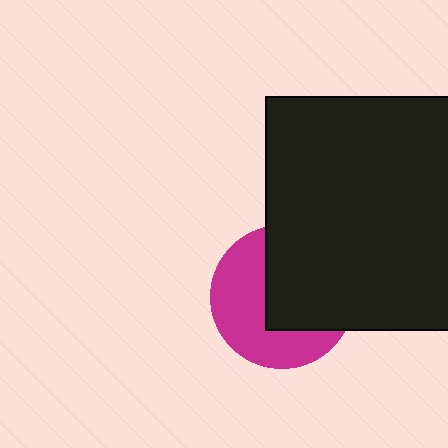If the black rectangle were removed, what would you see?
You would see the complete magenta circle.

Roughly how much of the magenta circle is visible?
About half of it is visible (roughly 50%).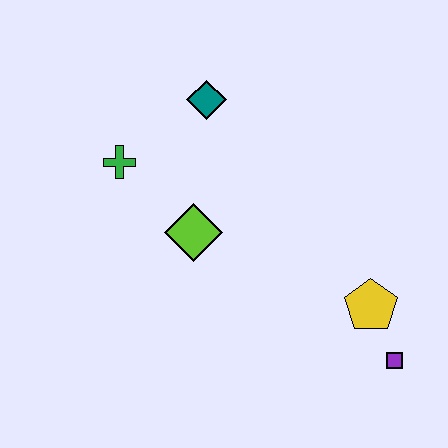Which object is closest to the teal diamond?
The green cross is closest to the teal diamond.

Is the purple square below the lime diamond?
Yes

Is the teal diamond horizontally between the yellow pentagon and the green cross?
Yes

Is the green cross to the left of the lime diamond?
Yes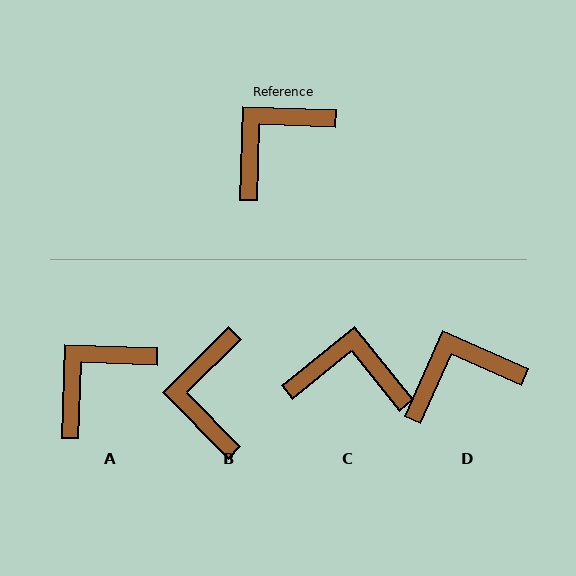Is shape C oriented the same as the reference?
No, it is off by about 49 degrees.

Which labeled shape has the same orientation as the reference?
A.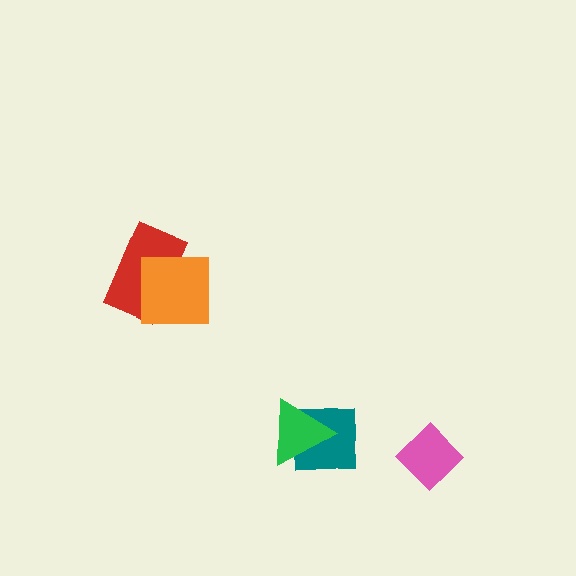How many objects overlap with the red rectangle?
1 object overlaps with the red rectangle.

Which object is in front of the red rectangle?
The orange square is in front of the red rectangle.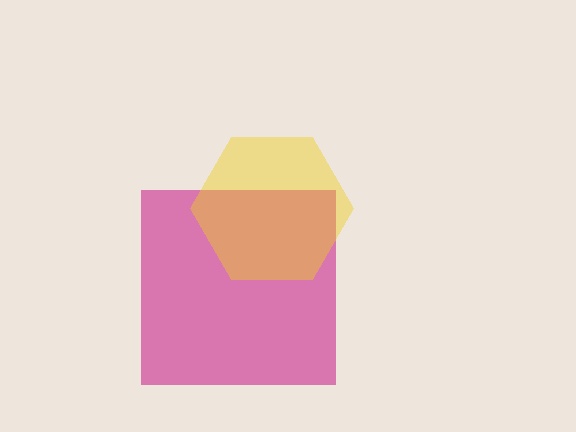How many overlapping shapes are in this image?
There are 2 overlapping shapes in the image.